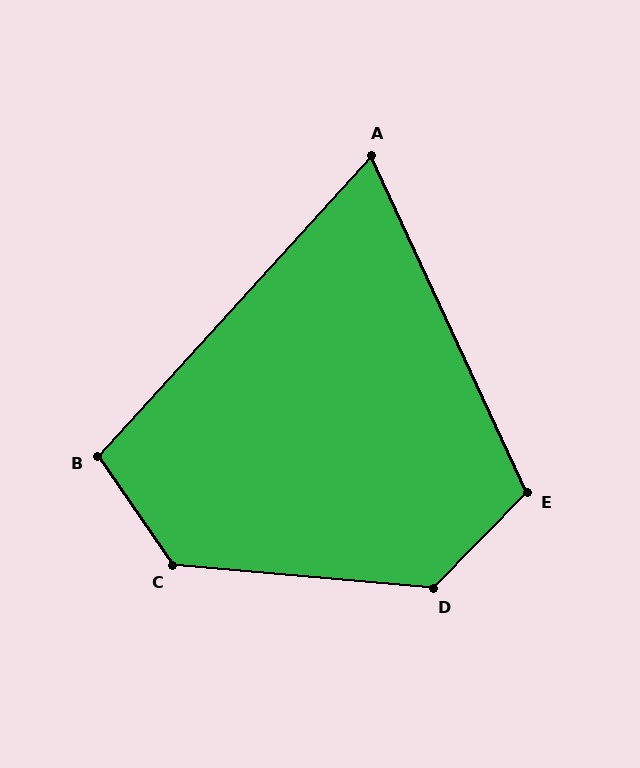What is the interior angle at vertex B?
Approximately 103 degrees (obtuse).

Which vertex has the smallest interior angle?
A, at approximately 67 degrees.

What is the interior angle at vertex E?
Approximately 111 degrees (obtuse).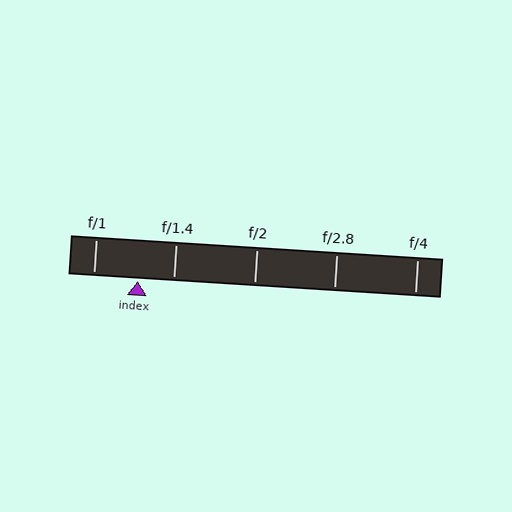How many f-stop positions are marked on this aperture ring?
There are 5 f-stop positions marked.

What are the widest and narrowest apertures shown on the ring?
The widest aperture shown is f/1 and the narrowest is f/4.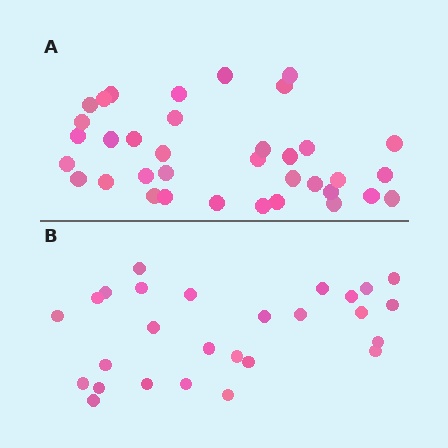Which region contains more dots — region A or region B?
Region A (the top region) has more dots.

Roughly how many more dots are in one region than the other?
Region A has roughly 8 or so more dots than region B.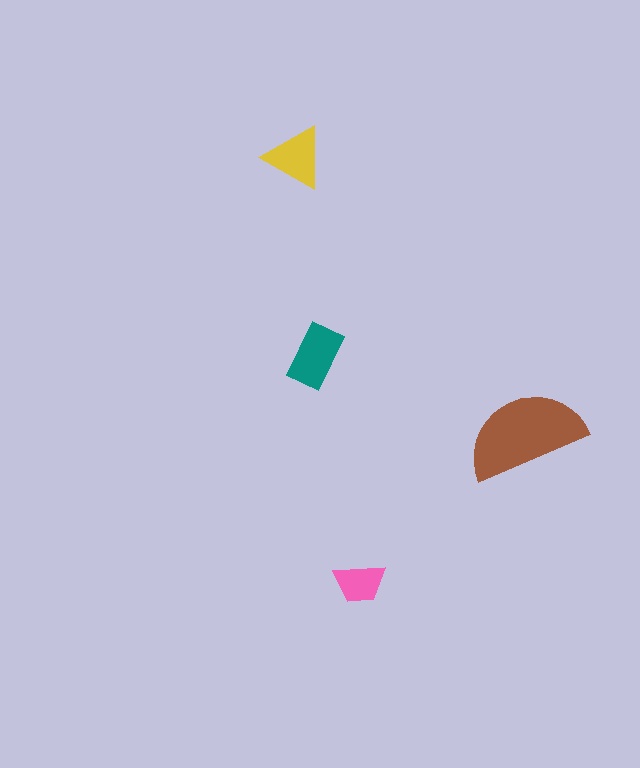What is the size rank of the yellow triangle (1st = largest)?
3rd.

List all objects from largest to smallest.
The brown semicircle, the teal rectangle, the yellow triangle, the pink trapezoid.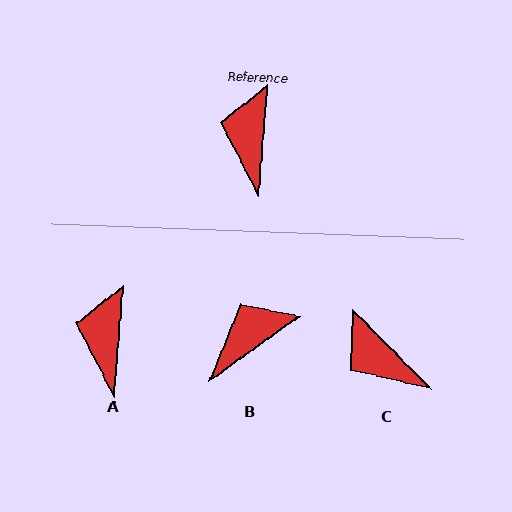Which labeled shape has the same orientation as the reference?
A.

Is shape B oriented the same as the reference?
No, it is off by about 50 degrees.